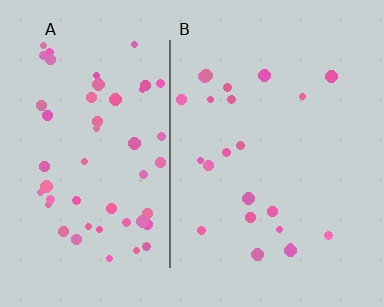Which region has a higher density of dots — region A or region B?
A (the left).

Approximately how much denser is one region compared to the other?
Approximately 2.4× — region A over region B.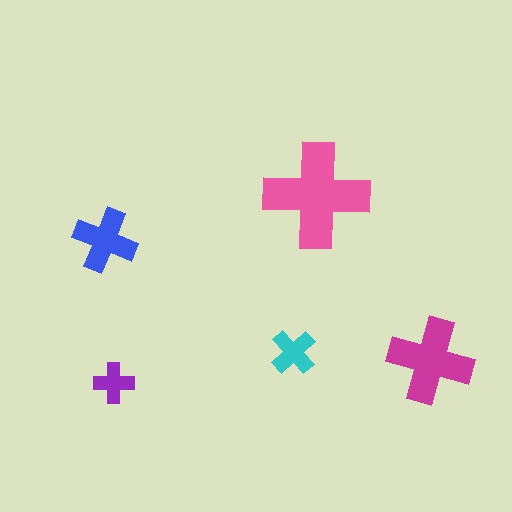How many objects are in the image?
There are 5 objects in the image.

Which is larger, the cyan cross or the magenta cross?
The magenta one.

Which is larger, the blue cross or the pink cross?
The pink one.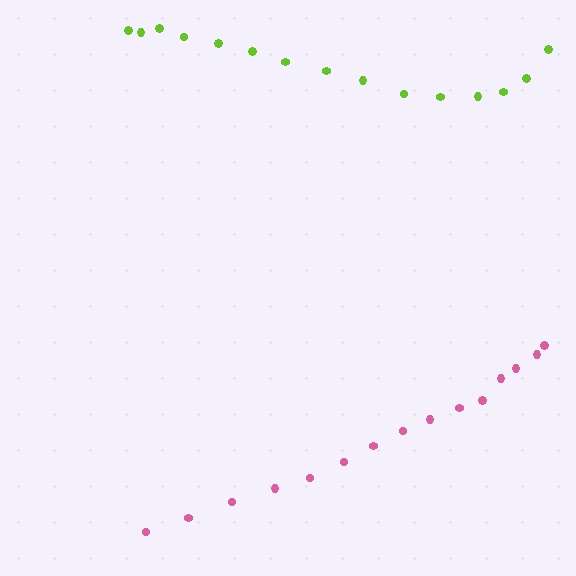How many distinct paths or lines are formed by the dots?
There are 2 distinct paths.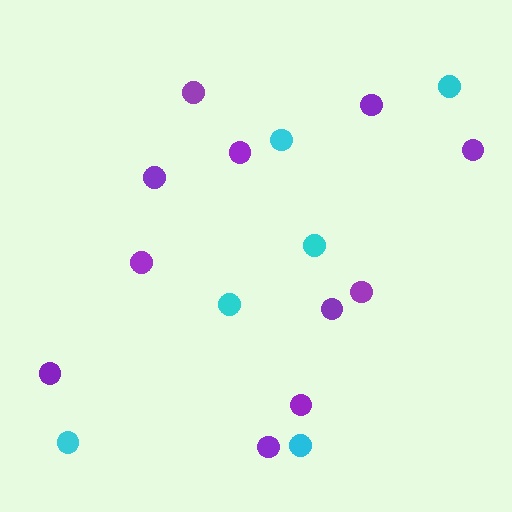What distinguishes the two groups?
There are 2 groups: one group of purple circles (11) and one group of cyan circles (6).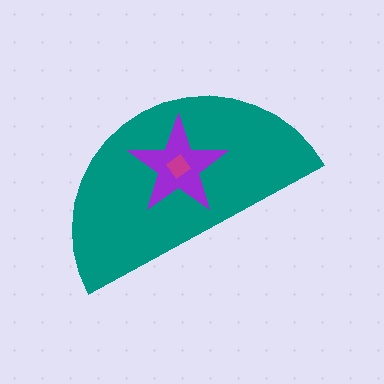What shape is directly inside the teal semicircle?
The purple star.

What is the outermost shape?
The teal semicircle.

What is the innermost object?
The magenta diamond.